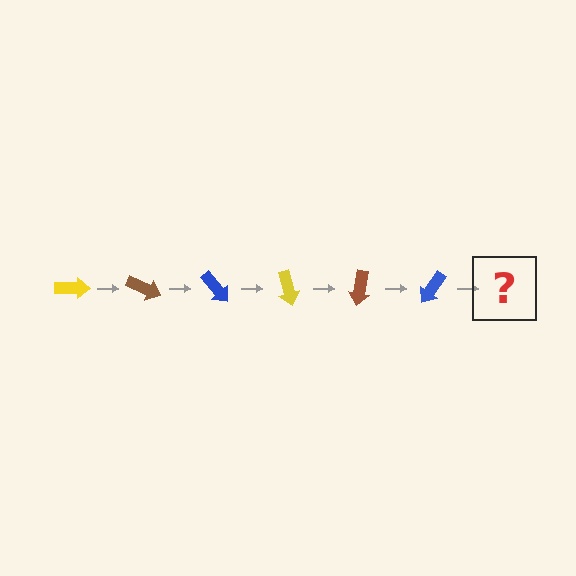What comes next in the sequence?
The next element should be a yellow arrow, rotated 150 degrees from the start.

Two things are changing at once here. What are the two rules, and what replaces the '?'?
The two rules are that it rotates 25 degrees each step and the color cycles through yellow, brown, and blue. The '?' should be a yellow arrow, rotated 150 degrees from the start.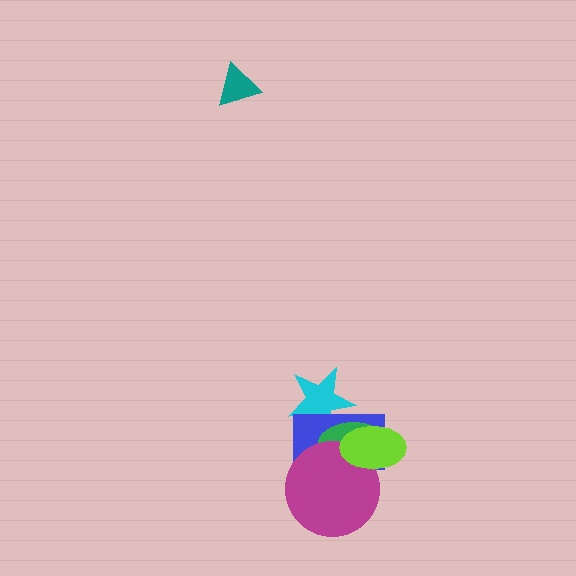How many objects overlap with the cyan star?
2 objects overlap with the cyan star.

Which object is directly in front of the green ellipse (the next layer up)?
The magenta circle is directly in front of the green ellipse.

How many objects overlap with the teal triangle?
0 objects overlap with the teal triangle.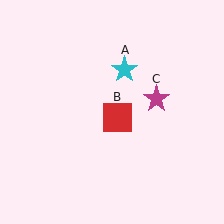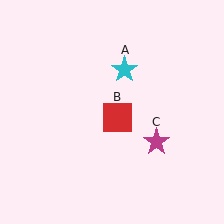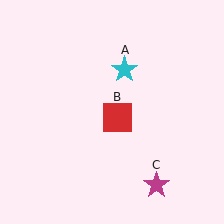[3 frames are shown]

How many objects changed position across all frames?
1 object changed position: magenta star (object C).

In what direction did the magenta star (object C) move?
The magenta star (object C) moved down.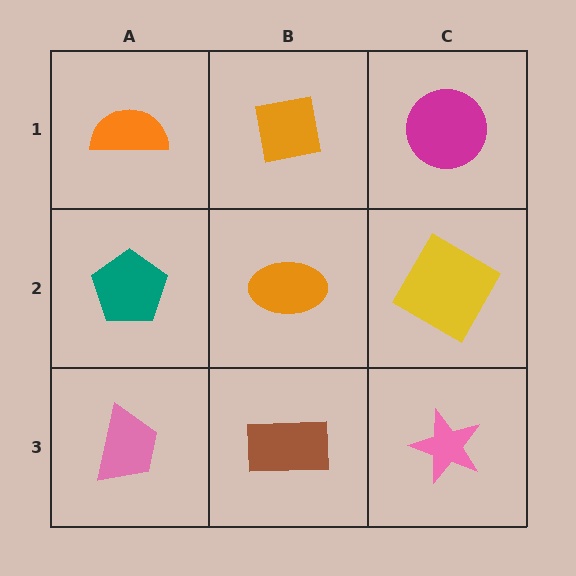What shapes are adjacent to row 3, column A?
A teal pentagon (row 2, column A), a brown rectangle (row 3, column B).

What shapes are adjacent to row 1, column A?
A teal pentagon (row 2, column A), an orange square (row 1, column B).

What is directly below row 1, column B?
An orange ellipse.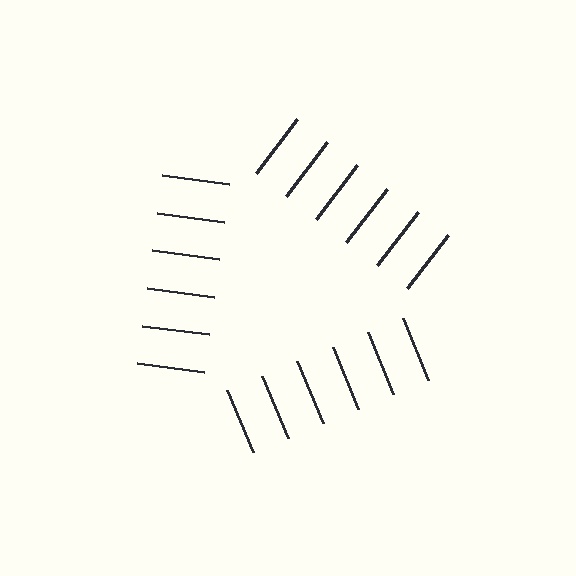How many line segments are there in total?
18 — 6 along each of the 3 edges.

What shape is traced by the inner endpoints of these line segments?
An illusory triangle — the line segments terminate on its edges but no continuous stroke is drawn.